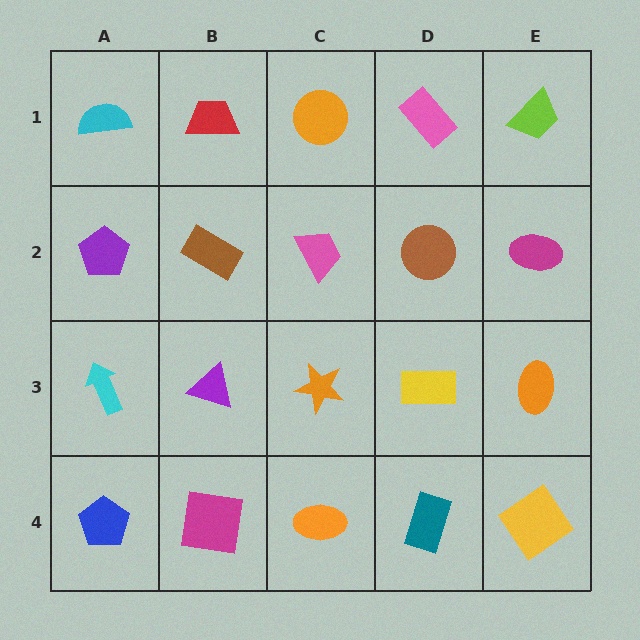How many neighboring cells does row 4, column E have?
2.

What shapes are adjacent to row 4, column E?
An orange ellipse (row 3, column E), a teal rectangle (row 4, column D).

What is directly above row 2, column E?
A lime trapezoid.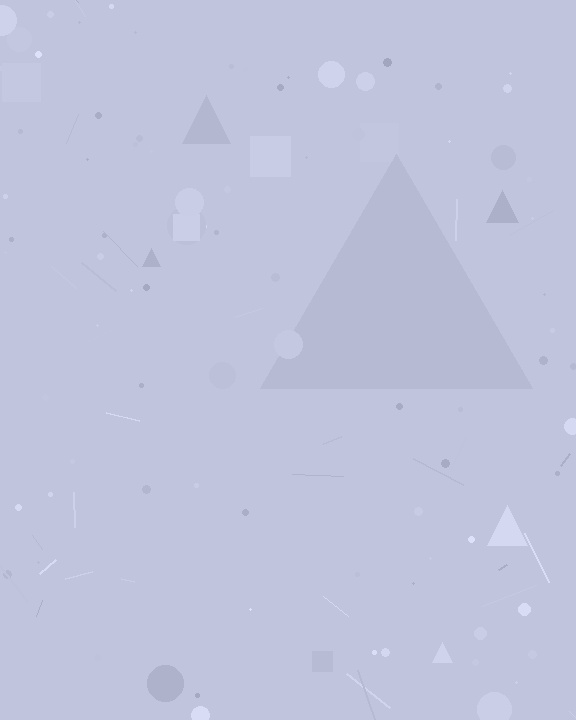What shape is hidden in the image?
A triangle is hidden in the image.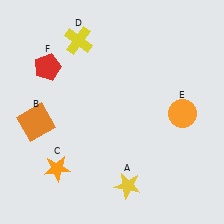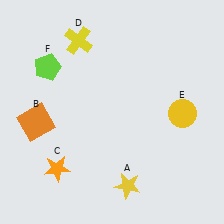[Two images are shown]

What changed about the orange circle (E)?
In Image 1, E is orange. In Image 2, it changed to yellow.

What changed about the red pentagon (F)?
In Image 1, F is red. In Image 2, it changed to lime.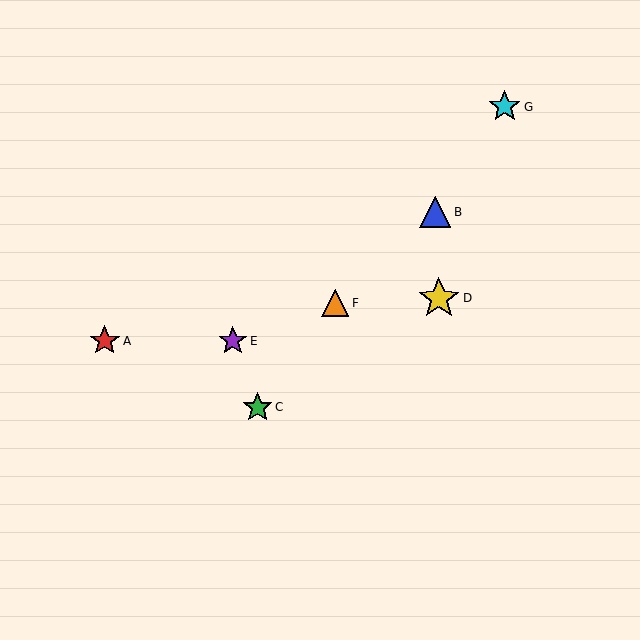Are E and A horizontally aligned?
Yes, both are at y≈341.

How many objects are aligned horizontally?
2 objects (A, E) are aligned horizontally.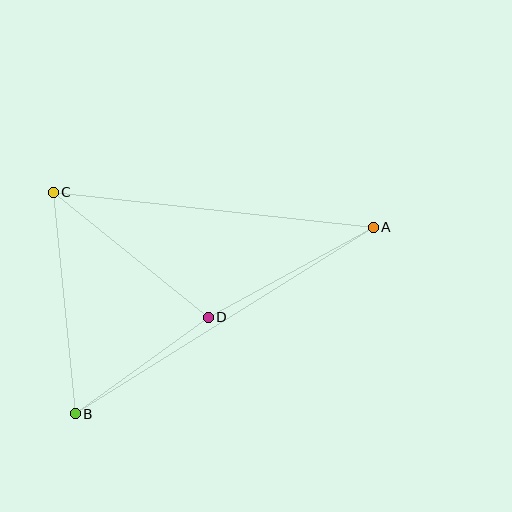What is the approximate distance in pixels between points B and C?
The distance between B and C is approximately 222 pixels.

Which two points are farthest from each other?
Points A and B are farthest from each other.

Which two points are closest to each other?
Points B and D are closest to each other.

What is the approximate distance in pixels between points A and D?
The distance between A and D is approximately 188 pixels.